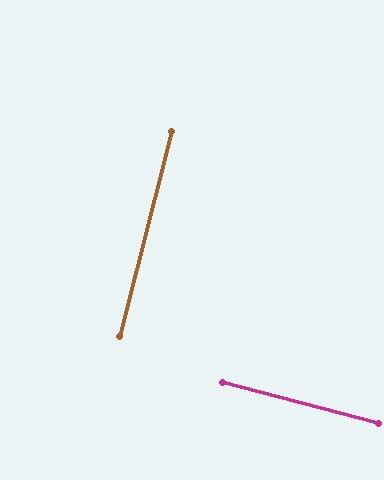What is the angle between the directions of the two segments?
Approximately 90 degrees.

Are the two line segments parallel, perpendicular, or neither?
Perpendicular — they meet at approximately 90°.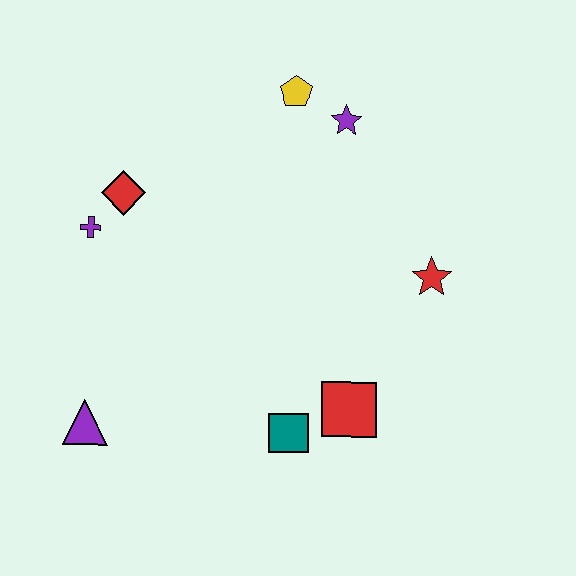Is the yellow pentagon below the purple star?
No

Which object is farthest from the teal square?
The yellow pentagon is farthest from the teal square.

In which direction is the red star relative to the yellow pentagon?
The red star is below the yellow pentagon.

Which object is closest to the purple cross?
The red diamond is closest to the purple cross.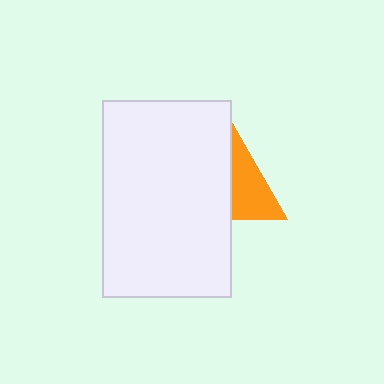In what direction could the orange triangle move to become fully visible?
The orange triangle could move right. That would shift it out from behind the white rectangle entirely.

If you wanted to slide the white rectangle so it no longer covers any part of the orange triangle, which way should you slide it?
Slide it left — that is the most direct way to separate the two shapes.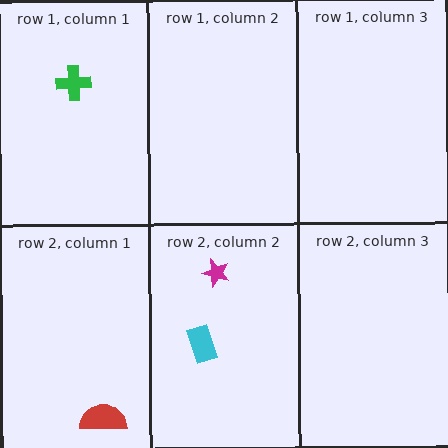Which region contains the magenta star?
The row 2, column 2 region.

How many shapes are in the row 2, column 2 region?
2.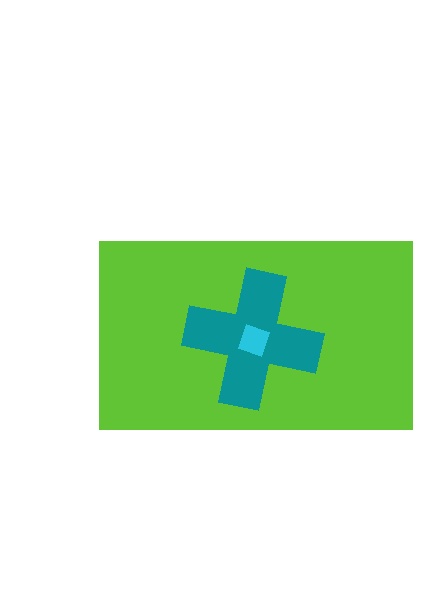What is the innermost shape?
The cyan diamond.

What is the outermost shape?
The lime rectangle.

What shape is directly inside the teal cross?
The cyan diamond.